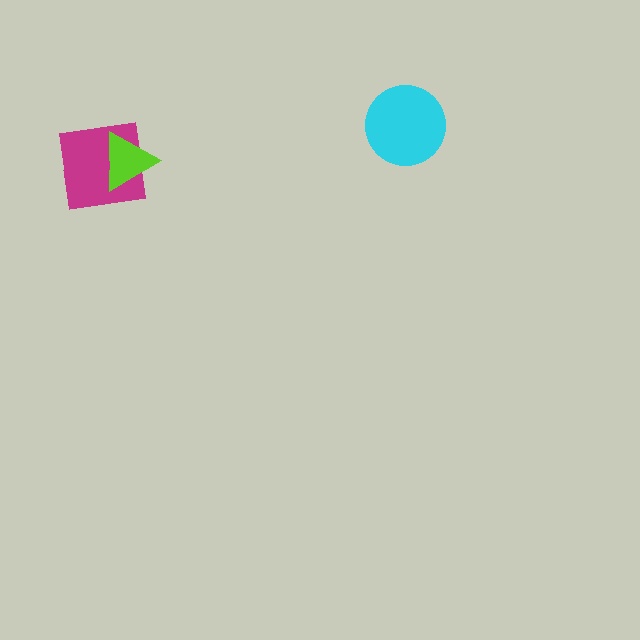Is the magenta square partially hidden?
Yes, it is partially covered by another shape.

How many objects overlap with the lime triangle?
1 object overlaps with the lime triangle.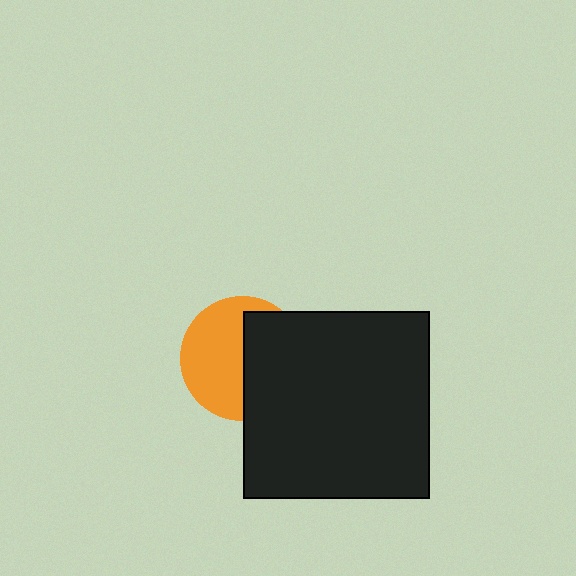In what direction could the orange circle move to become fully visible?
The orange circle could move left. That would shift it out from behind the black square entirely.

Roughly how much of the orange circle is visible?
About half of it is visible (roughly 54%).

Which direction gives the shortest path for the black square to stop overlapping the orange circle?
Moving right gives the shortest separation.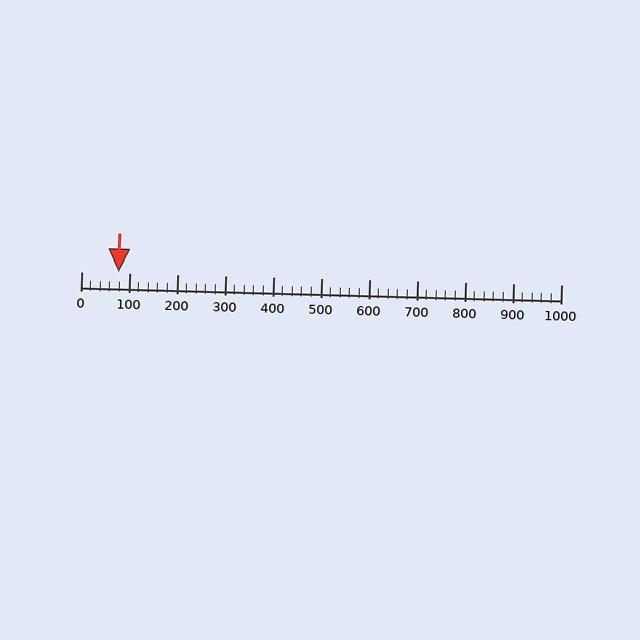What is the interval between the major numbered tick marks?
The major tick marks are spaced 100 units apart.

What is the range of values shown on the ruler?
The ruler shows values from 0 to 1000.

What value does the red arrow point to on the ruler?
The red arrow points to approximately 78.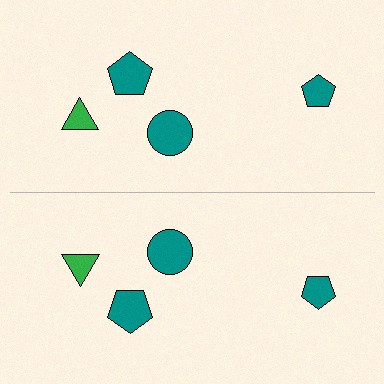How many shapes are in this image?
There are 8 shapes in this image.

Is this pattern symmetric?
Yes, this pattern has bilateral (reflection) symmetry.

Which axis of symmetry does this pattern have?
The pattern has a horizontal axis of symmetry running through the center of the image.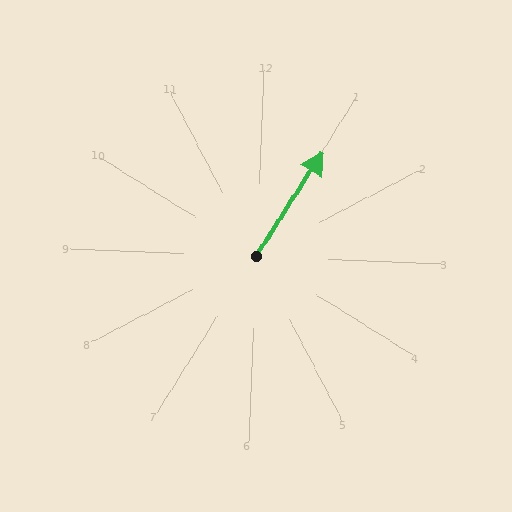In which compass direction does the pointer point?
Northeast.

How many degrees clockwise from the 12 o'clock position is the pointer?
Approximately 31 degrees.